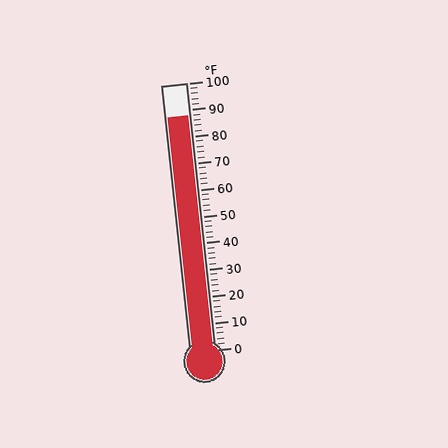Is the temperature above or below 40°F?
The temperature is above 40°F.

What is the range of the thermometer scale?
The thermometer scale ranges from 0°F to 100°F.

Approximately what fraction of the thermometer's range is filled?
The thermometer is filled to approximately 90% of its range.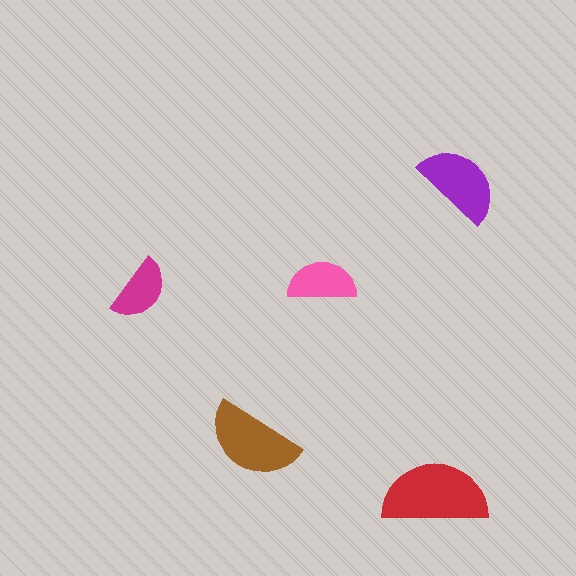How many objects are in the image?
There are 5 objects in the image.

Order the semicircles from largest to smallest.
the red one, the brown one, the purple one, the pink one, the magenta one.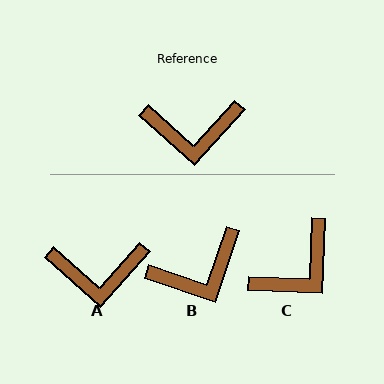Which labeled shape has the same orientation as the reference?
A.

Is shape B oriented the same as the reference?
No, it is off by about 23 degrees.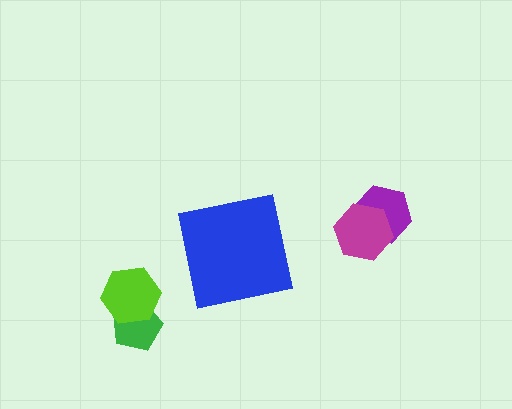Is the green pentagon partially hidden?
Yes, it is partially covered by another shape.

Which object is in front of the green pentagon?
The lime hexagon is in front of the green pentagon.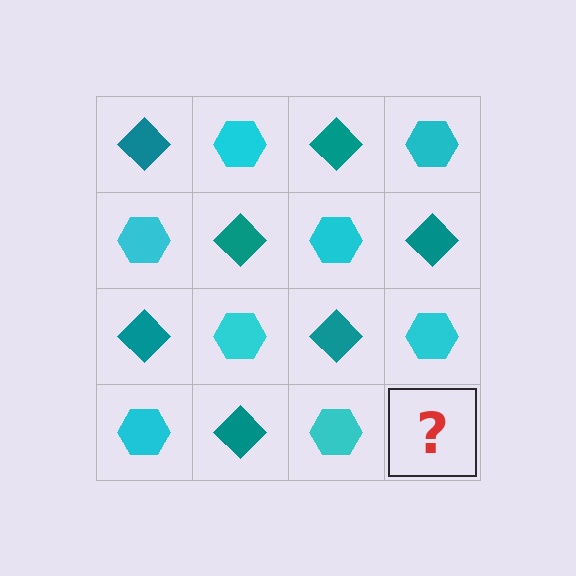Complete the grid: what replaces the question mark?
The question mark should be replaced with a teal diamond.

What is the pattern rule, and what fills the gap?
The rule is that it alternates teal diamond and cyan hexagon in a checkerboard pattern. The gap should be filled with a teal diamond.